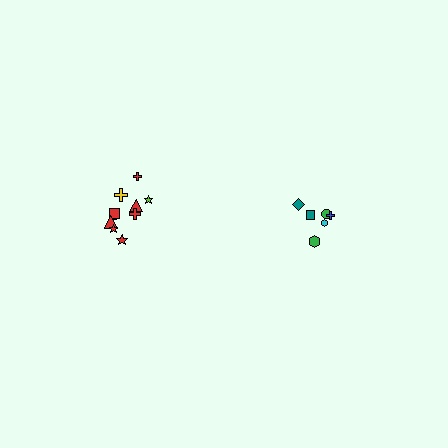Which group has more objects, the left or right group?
The left group.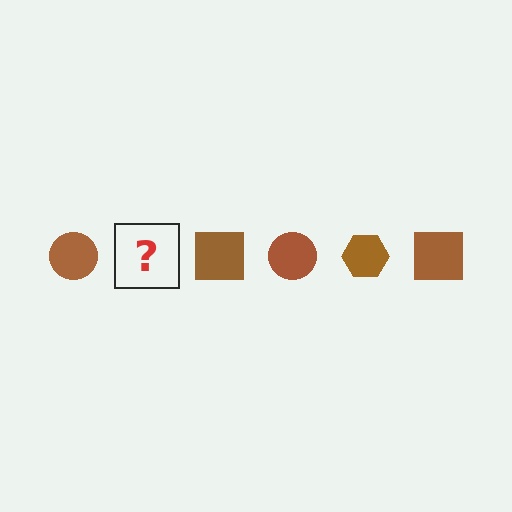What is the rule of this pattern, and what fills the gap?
The rule is that the pattern cycles through circle, hexagon, square shapes in brown. The gap should be filled with a brown hexagon.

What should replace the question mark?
The question mark should be replaced with a brown hexagon.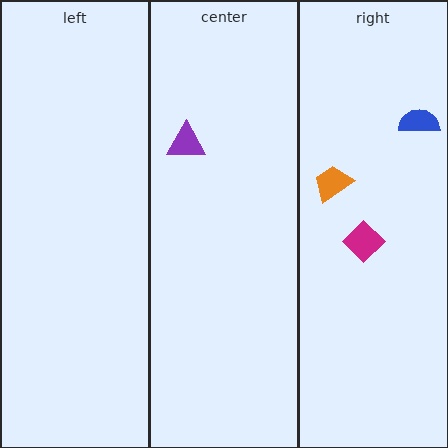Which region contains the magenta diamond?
The right region.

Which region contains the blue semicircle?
The right region.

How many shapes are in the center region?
1.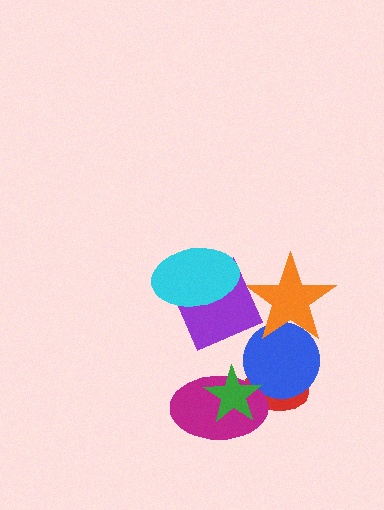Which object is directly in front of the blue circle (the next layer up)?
The green star is directly in front of the blue circle.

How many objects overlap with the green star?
3 objects overlap with the green star.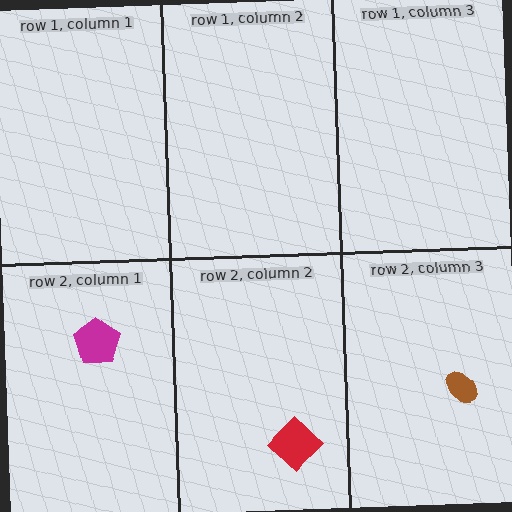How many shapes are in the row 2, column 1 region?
1.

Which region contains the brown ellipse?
The row 2, column 3 region.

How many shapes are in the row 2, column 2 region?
1.